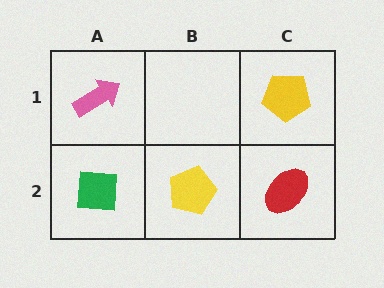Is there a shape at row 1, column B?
No, that cell is empty.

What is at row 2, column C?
A red ellipse.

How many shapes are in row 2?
3 shapes.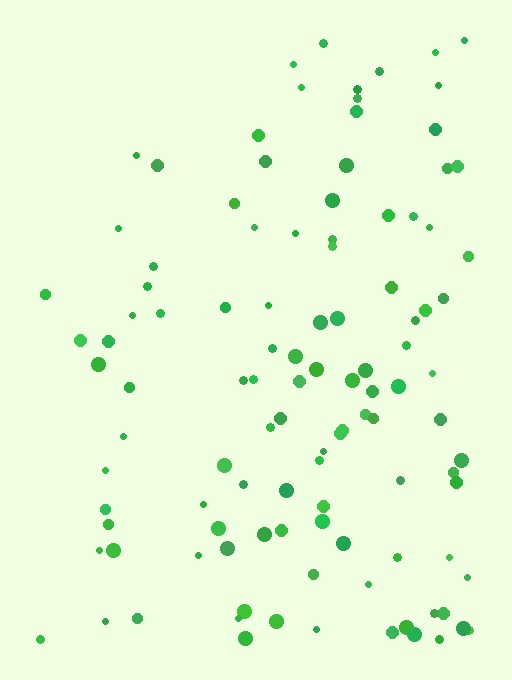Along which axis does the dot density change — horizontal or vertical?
Horizontal.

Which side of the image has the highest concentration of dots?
The right.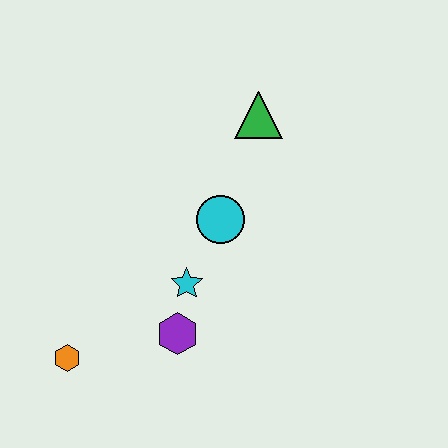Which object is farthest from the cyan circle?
The orange hexagon is farthest from the cyan circle.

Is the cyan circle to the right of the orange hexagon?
Yes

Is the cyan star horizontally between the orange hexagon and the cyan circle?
Yes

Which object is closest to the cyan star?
The purple hexagon is closest to the cyan star.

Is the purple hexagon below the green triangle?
Yes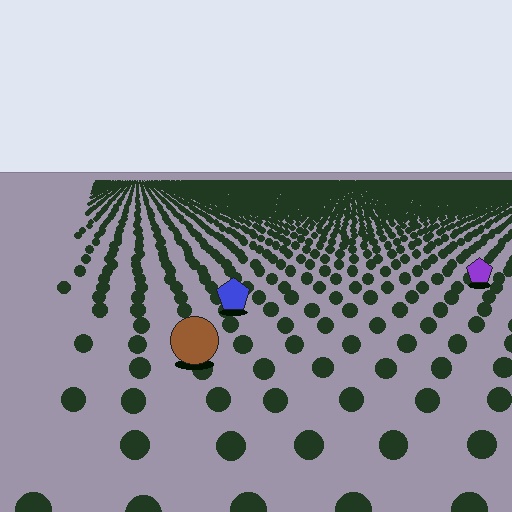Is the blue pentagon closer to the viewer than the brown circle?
No. The brown circle is closer — you can tell from the texture gradient: the ground texture is coarser near it.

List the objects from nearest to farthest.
From nearest to farthest: the brown circle, the blue pentagon, the purple pentagon.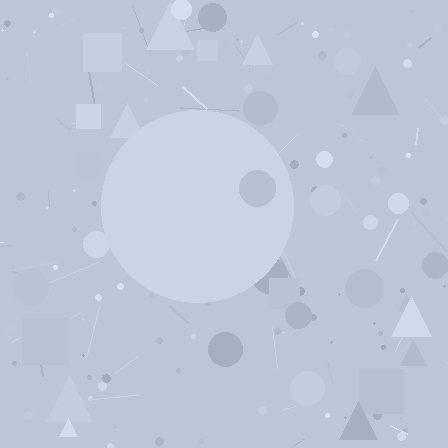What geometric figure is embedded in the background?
A circle is embedded in the background.